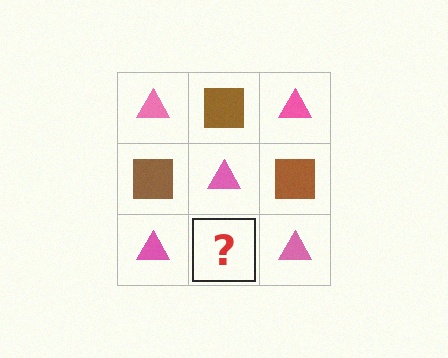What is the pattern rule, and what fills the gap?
The rule is that it alternates pink triangle and brown square in a checkerboard pattern. The gap should be filled with a brown square.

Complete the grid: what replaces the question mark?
The question mark should be replaced with a brown square.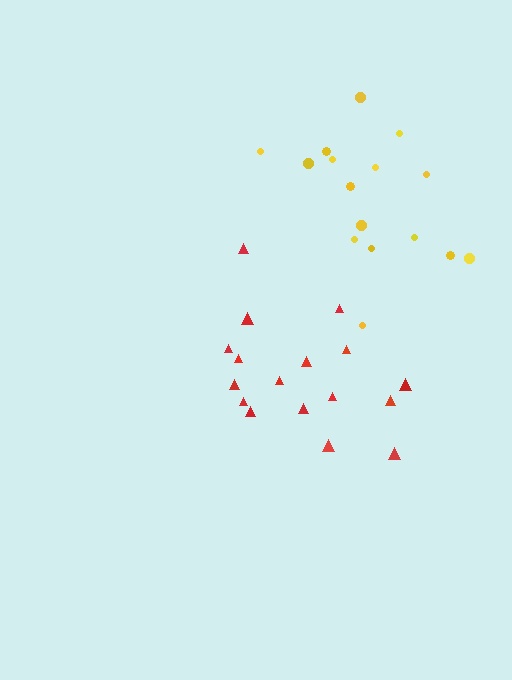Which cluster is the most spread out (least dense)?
Red.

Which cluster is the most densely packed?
Yellow.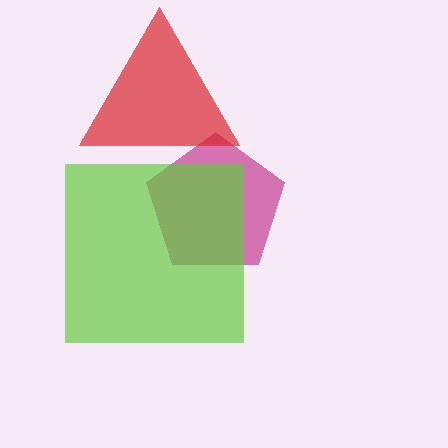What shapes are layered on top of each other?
The layered shapes are: a magenta pentagon, a red triangle, a lime square.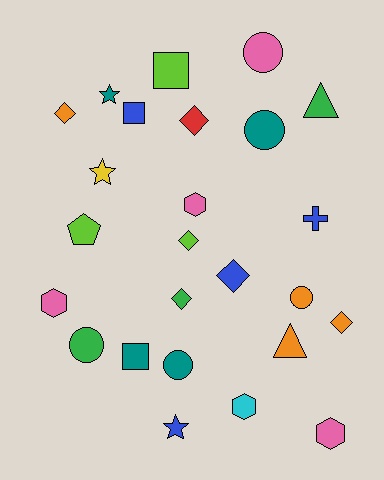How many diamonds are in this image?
There are 6 diamonds.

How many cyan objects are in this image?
There is 1 cyan object.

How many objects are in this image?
There are 25 objects.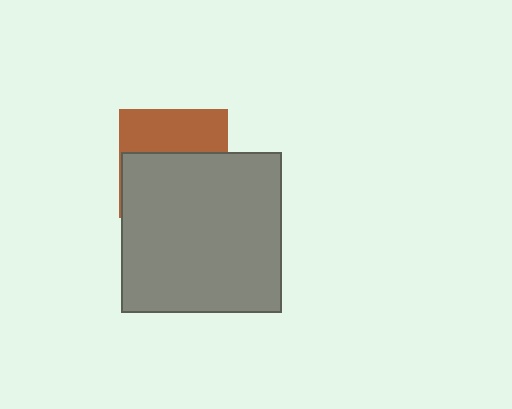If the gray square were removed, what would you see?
You would see the complete brown square.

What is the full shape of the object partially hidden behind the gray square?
The partially hidden object is a brown square.